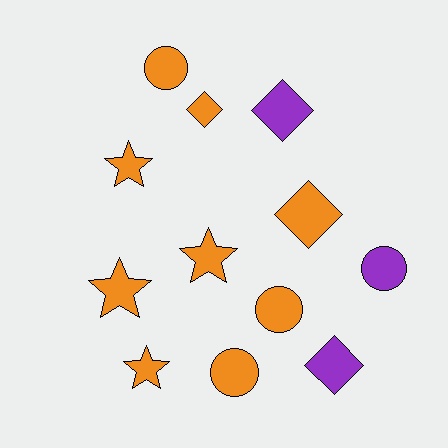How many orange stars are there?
There are 4 orange stars.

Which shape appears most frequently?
Circle, with 4 objects.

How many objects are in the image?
There are 12 objects.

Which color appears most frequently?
Orange, with 9 objects.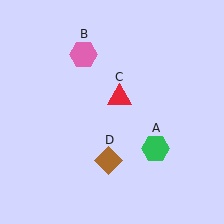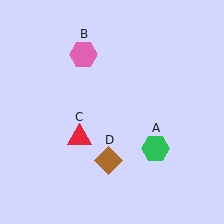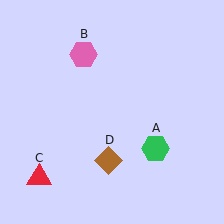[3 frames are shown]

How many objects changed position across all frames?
1 object changed position: red triangle (object C).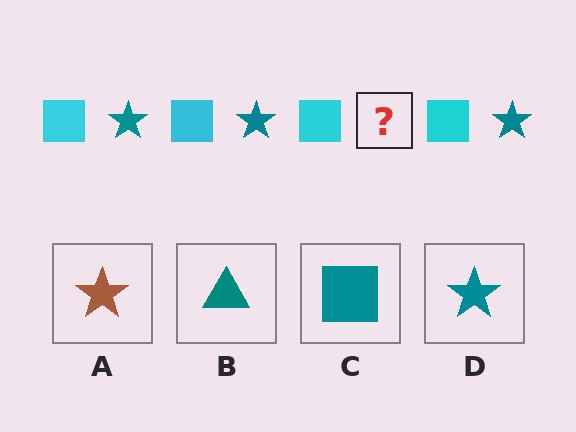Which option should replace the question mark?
Option D.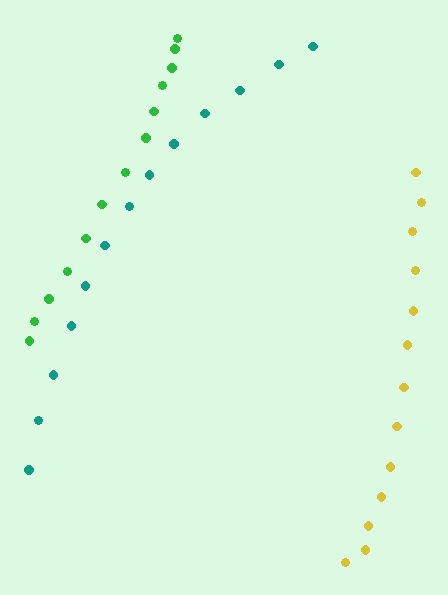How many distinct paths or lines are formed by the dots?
There are 3 distinct paths.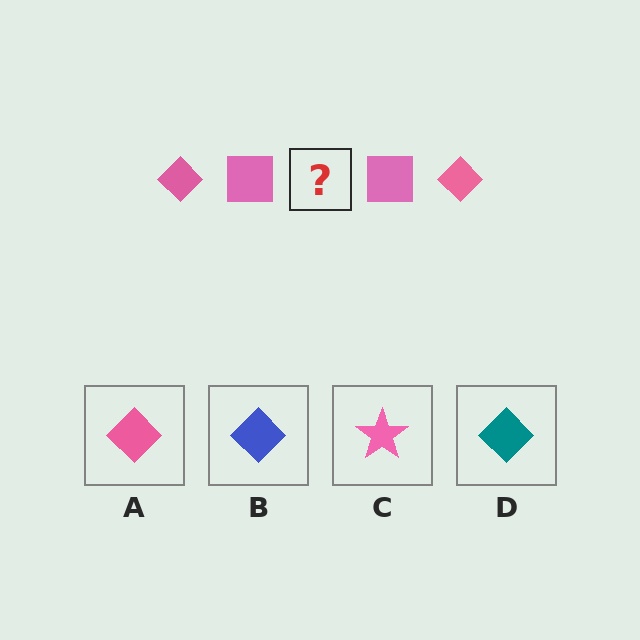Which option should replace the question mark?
Option A.